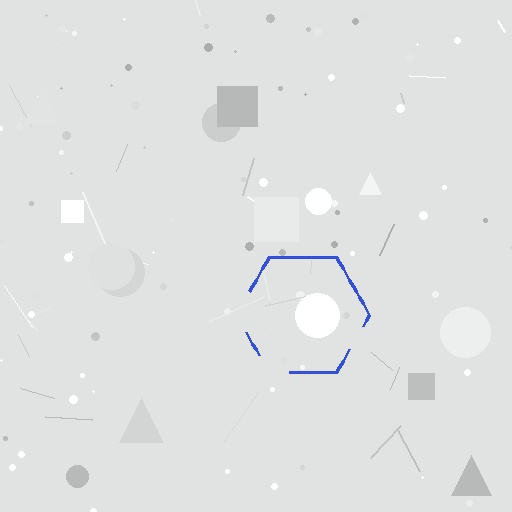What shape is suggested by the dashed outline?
The dashed outline suggests a hexagon.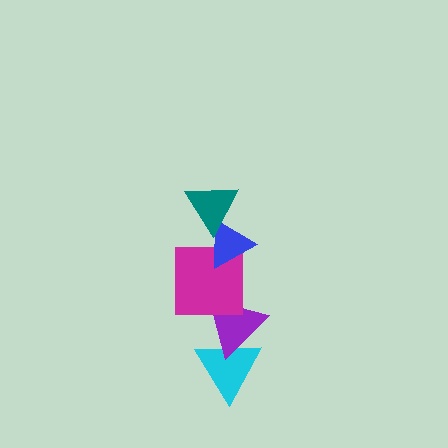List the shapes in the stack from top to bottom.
From top to bottom: the teal triangle, the blue triangle, the magenta square, the purple triangle, the cyan triangle.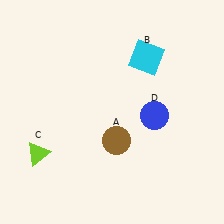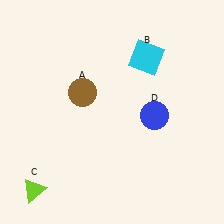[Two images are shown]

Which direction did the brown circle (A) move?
The brown circle (A) moved up.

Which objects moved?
The objects that moved are: the brown circle (A), the lime triangle (C).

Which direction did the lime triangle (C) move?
The lime triangle (C) moved down.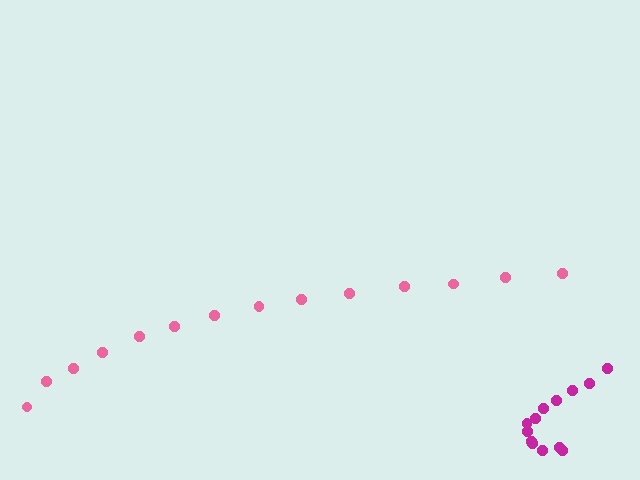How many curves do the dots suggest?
There are 2 distinct paths.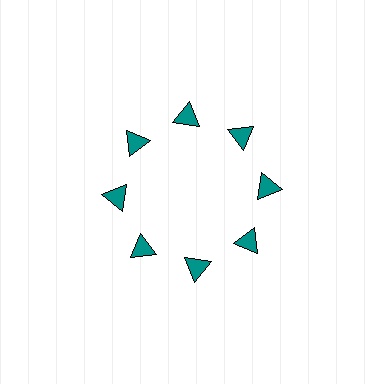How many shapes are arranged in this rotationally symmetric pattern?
There are 8 shapes, arranged in 8 groups of 1.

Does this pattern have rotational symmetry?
Yes, this pattern has 8-fold rotational symmetry. It looks the same after rotating 45 degrees around the center.